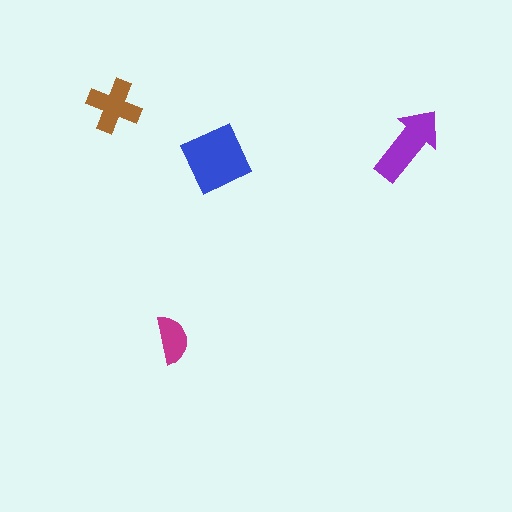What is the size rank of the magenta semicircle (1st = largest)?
4th.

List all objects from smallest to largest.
The magenta semicircle, the brown cross, the purple arrow, the blue square.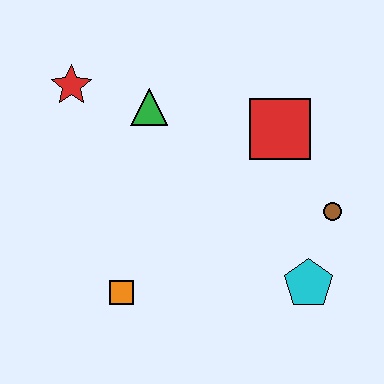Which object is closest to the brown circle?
The cyan pentagon is closest to the brown circle.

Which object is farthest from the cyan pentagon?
The red star is farthest from the cyan pentagon.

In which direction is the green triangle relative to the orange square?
The green triangle is above the orange square.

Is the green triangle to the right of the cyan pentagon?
No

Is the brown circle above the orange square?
Yes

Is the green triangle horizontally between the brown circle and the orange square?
Yes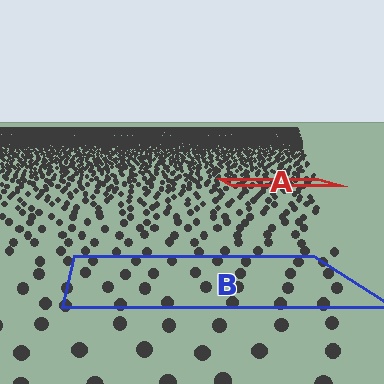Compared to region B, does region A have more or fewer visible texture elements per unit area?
Region A has more texture elements per unit area — they are packed more densely because it is farther away.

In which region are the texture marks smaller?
The texture marks are smaller in region A, because it is farther away.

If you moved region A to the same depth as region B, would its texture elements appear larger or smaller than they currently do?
They would appear larger. At a closer depth, the same texture elements are projected at a bigger on-screen size.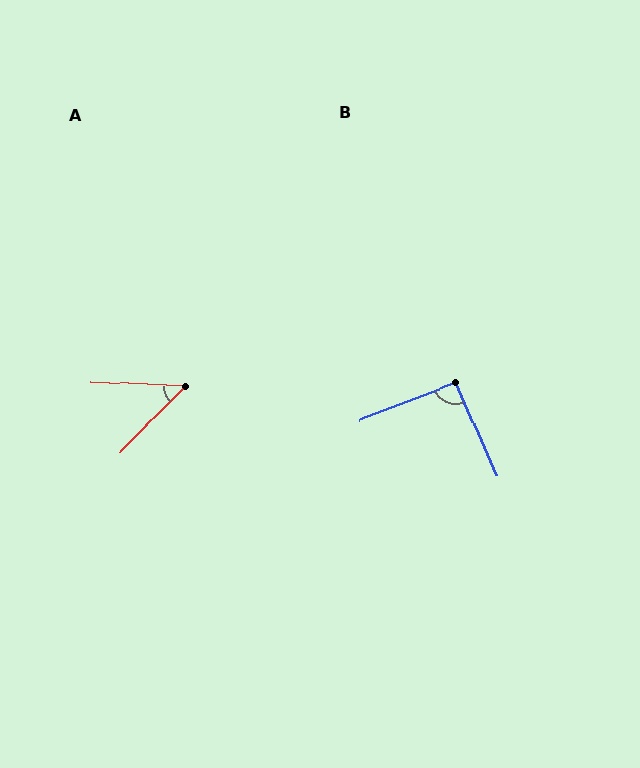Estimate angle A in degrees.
Approximately 47 degrees.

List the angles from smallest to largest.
A (47°), B (92°).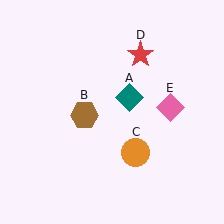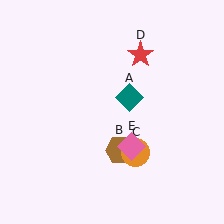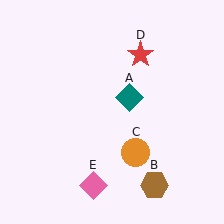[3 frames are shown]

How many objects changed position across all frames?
2 objects changed position: brown hexagon (object B), pink diamond (object E).